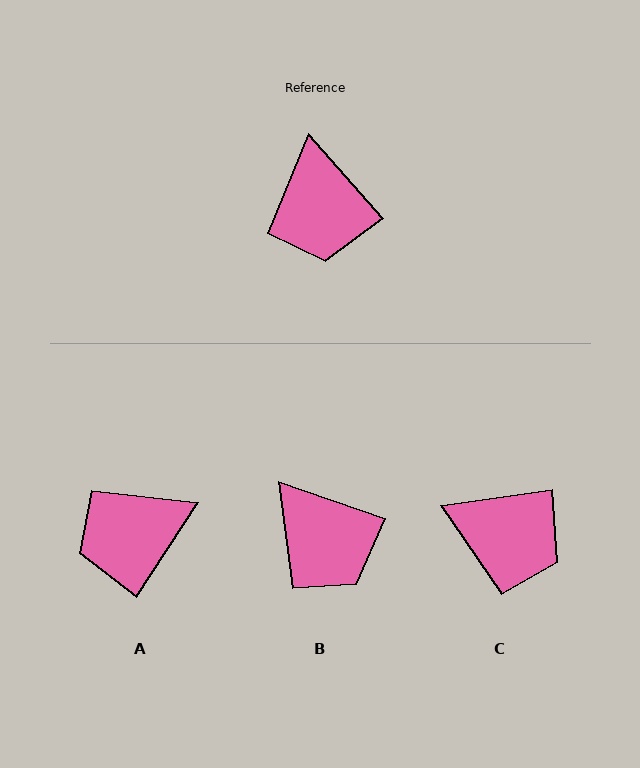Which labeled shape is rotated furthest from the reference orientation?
A, about 74 degrees away.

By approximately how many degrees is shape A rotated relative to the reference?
Approximately 74 degrees clockwise.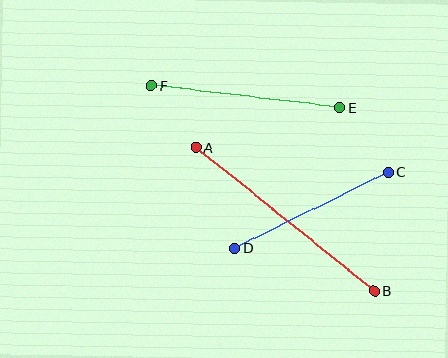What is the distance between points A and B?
The distance is approximately 229 pixels.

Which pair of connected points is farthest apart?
Points A and B are farthest apart.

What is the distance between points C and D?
The distance is approximately 172 pixels.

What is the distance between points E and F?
The distance is approximately 190 pixels.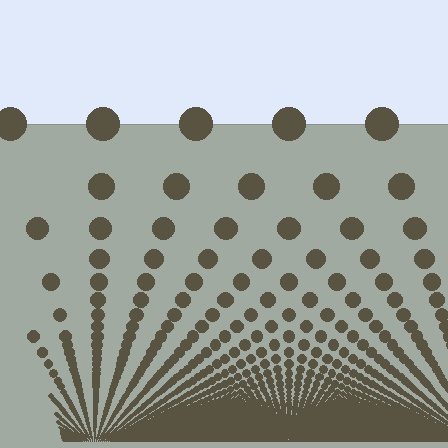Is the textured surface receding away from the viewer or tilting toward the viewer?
The surface appears to tilt toward the viewer. Texture elements get larger and sparser toward the top.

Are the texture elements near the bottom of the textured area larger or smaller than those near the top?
Smaller. The gradient is inverted — elements near the bottom are smaller and denser.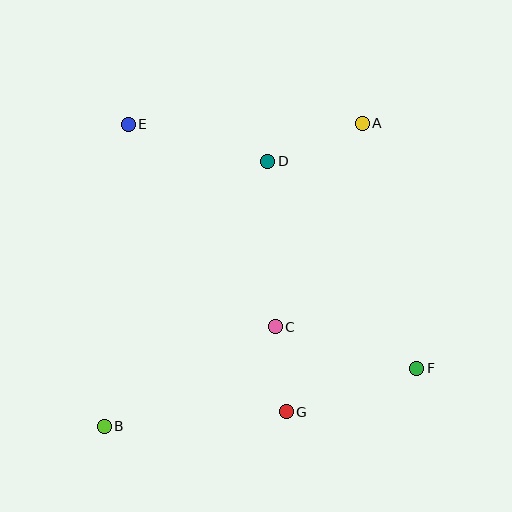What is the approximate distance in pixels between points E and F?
The distance between E and F is approximately 378 pixels.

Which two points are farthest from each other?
Points A and B are farthest from each other.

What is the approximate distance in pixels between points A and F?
The distance between A and F is approximately 251 pixels.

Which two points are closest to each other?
Points C and G are closest to each other.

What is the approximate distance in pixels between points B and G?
The distance between B and G is approximately 183 pixels.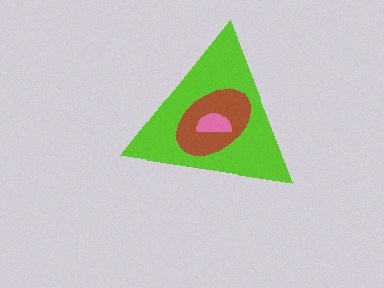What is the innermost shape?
The pink semicircle.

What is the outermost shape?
The lime triangle.